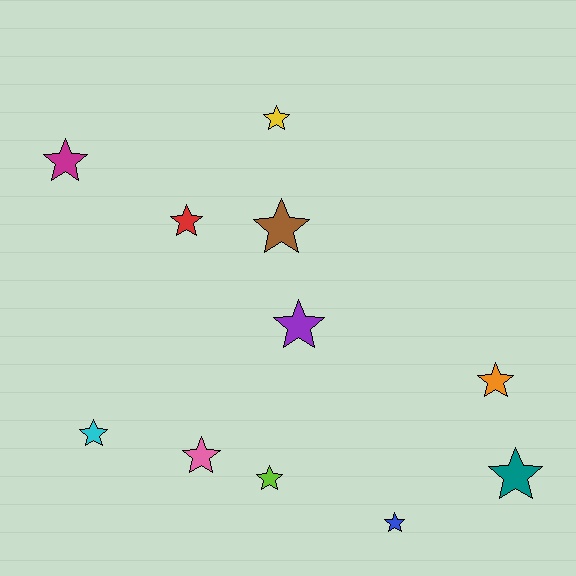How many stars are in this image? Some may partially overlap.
There are 11 stars.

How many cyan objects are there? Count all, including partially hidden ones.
There is 1 cyan object.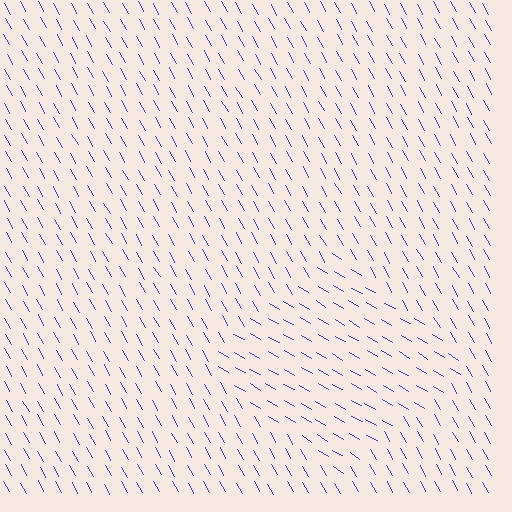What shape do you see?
I see a diamond.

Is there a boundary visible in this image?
Yes, there is a texture boundary formed by a change in line orientation.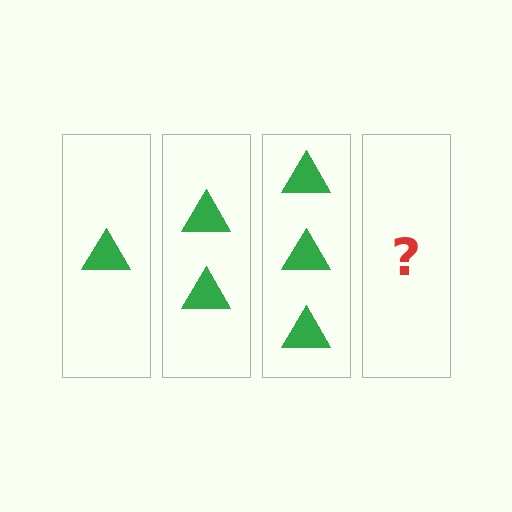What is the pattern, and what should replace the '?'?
The pattern is that each step adds one more triangle. The '?' should be 4 triangles.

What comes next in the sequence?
The next element should be 4 triangles.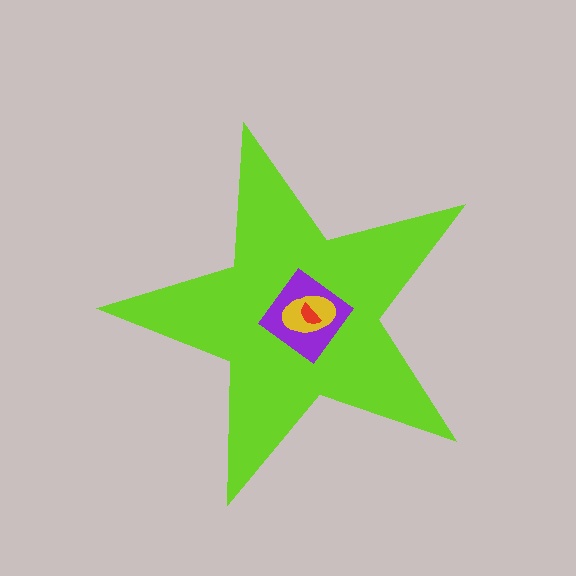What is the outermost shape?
The lime star.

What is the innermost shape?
The red semicircle.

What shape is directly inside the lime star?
The purple diamond.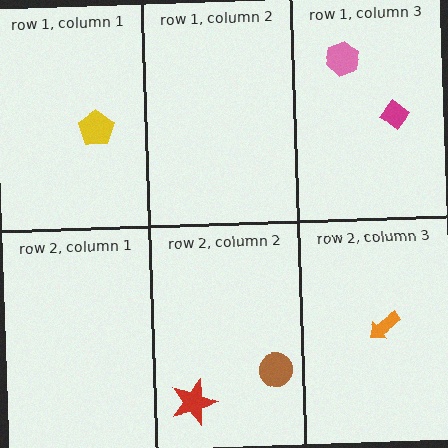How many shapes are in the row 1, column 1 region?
1.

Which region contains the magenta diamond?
The row 1, column 3 region.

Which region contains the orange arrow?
The row 2, column 3 region.